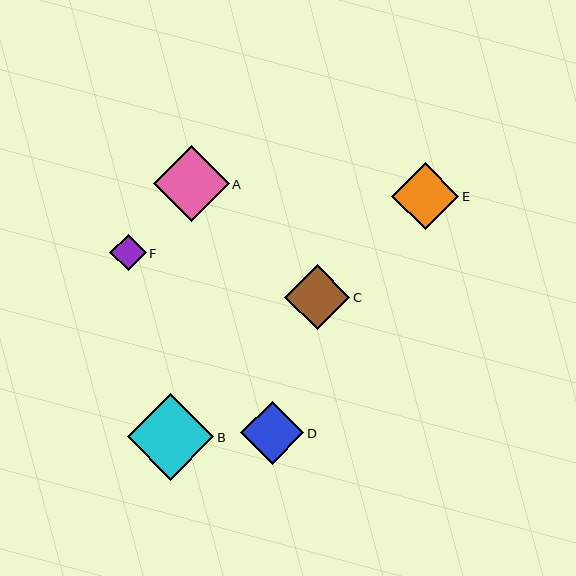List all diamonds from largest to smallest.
From largest to smallest: B, A, E, C, D, F.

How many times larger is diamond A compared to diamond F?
Diamond A is approximately 2.1 times the size of diamond F.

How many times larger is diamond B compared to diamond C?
Diamond B is approximately 1.3 times the size of diamond C.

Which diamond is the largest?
Diamond B is the largest with a size of approximately 86 pixels.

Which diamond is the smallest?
Diamond F is the smallest with a size of approximately 36 pixels.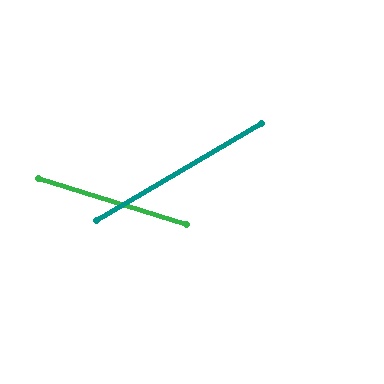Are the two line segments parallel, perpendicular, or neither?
Neither parallel nor perpendicular — they differ by about 48°.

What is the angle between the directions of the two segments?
Approximately 48 degrees.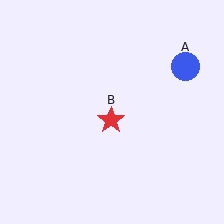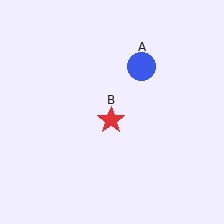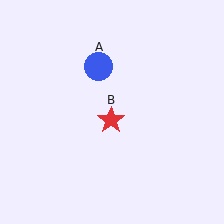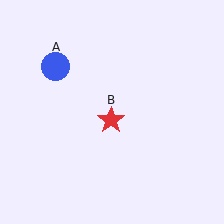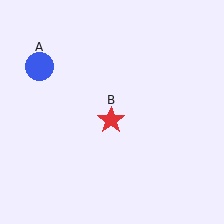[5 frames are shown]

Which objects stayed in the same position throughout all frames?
Red star (object B) remained stationary.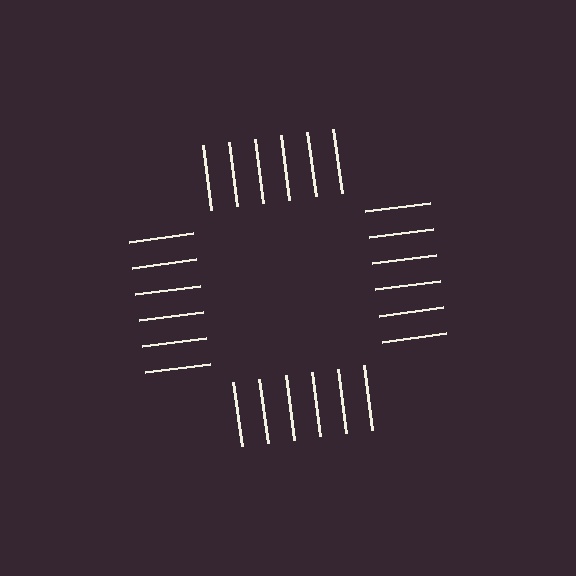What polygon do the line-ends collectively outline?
An illusory square — the line segments terminate on its edges but no continuous stroke is drawn.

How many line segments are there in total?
24 — 6 along each of the 4 edges.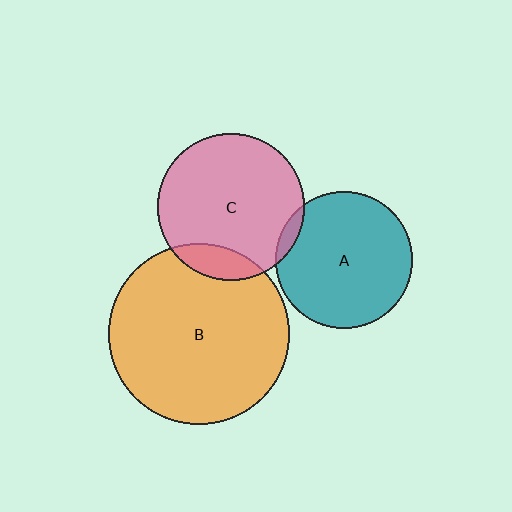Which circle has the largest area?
Circle B (orange).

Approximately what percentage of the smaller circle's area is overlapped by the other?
Approximately 5%.